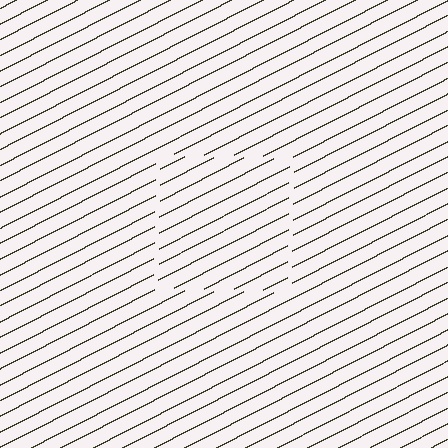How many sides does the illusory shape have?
4 sides — the line-ends trace a square.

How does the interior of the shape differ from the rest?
The interior of the shape contains the same grating, shifted by half a period — the contour is defined by the phase discontinuity where line-ends from the inner and outer gratings abut.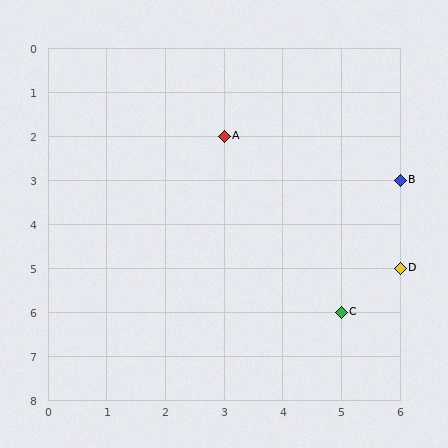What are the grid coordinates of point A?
Point A is at grid coordinates (3, 2).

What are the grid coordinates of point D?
Point D is at grid coordinates (6, 5).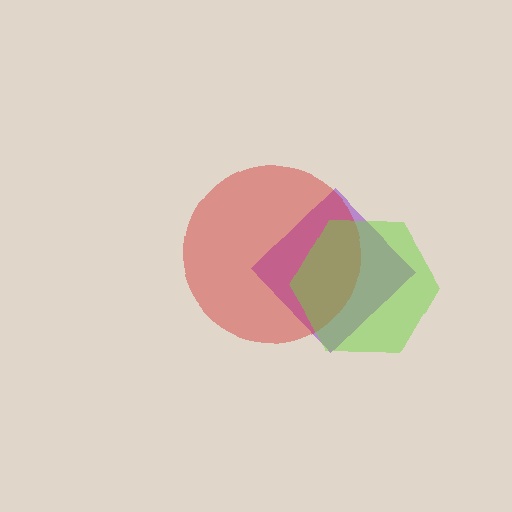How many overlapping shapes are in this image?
There are 3 overlapping shapes in the image.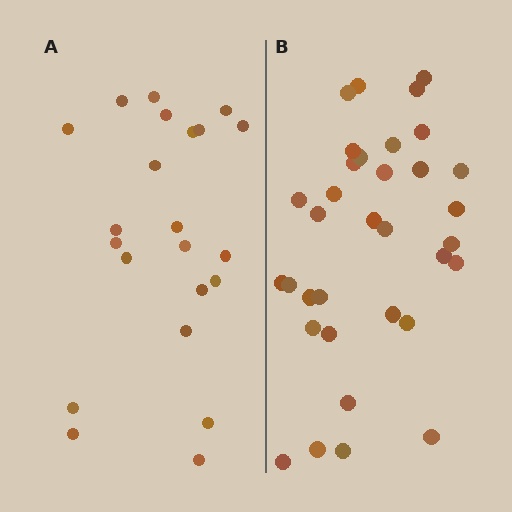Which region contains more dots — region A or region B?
Region B (the right region) has more dots.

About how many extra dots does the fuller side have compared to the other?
Region B has roughly 12 or so more dots than region A.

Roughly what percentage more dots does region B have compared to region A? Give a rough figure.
About 55% more.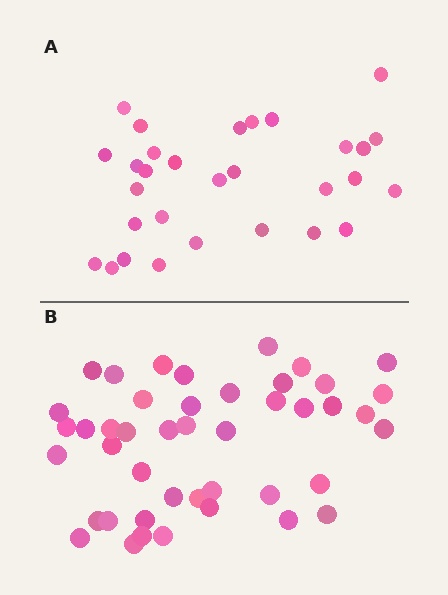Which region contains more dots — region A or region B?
Region B (the bottom region) has more dots.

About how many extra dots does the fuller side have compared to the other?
Region B has approximately 15 more dots than region A.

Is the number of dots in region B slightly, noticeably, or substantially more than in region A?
Region B has substantially more. The ratio is roughly 1.5 to 1.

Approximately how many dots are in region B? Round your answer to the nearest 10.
About 40 dots. (The exact count is 44, which rounds to 40.)